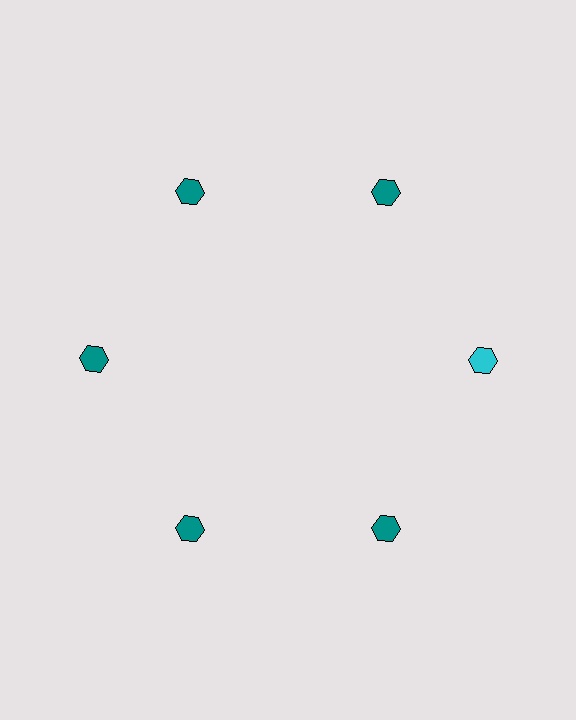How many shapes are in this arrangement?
There are 6 shapes arranged in a ring pattern.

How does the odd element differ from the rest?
It has a different color: cyan instead of teal.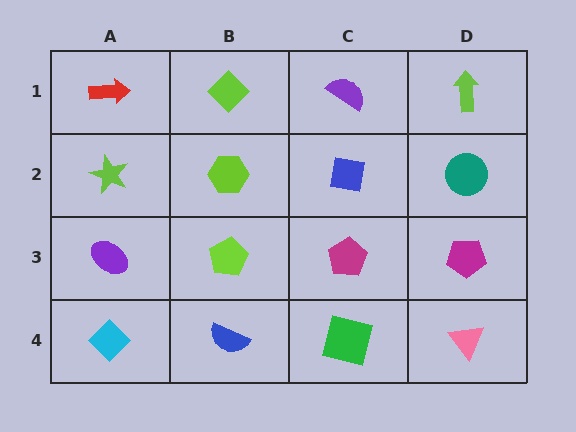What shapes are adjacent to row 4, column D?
A magenta pentagon (row 3, column D), a green square (row 4, column C).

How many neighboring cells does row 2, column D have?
3.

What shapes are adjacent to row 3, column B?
A lime hexagon (row 2, column B), a blue semicircle (row 4, column B), a purple ellipse (row 3, column A), a magenta pentagon (row 3, column C).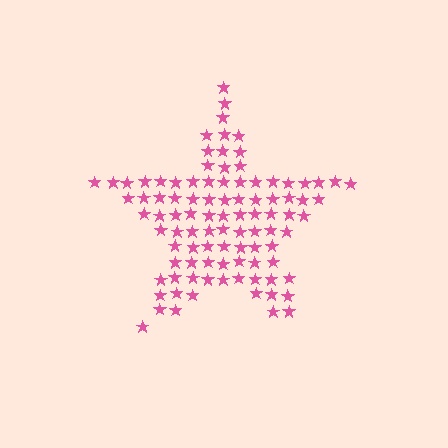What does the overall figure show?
The overall figure shows a star.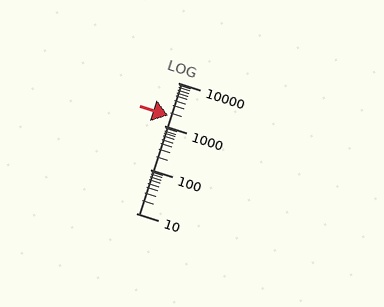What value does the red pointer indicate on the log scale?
The pointer indicates approximately 1800.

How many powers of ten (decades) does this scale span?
The scale spans 3 decades, from 10 to 10000.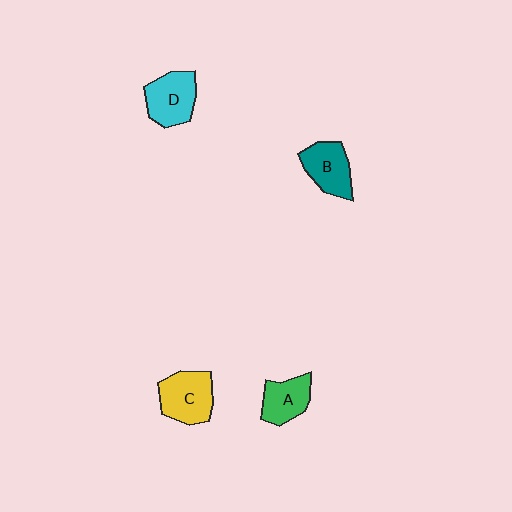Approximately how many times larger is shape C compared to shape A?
Approximately 1.3 times.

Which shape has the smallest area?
Shape A (green).